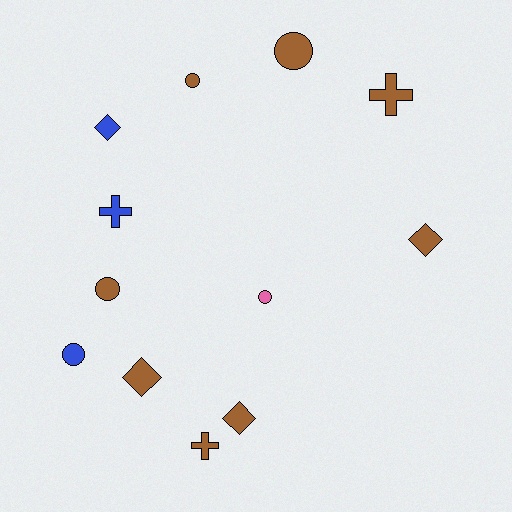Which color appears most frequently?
Brown, with 8 objects.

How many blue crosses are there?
There is 1 blue cross.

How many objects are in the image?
There are 12 objects.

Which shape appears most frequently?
Circle, with 5 objects.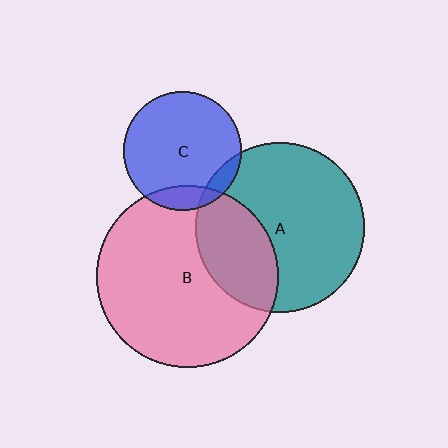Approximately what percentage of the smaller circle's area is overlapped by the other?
Approximately 30%.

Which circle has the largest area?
Circle B (pink).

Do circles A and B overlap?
Yes.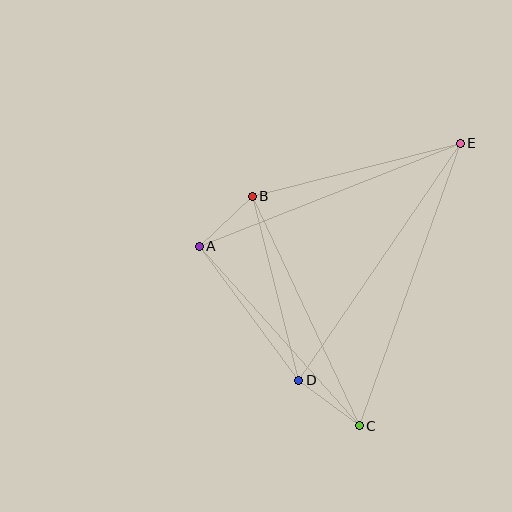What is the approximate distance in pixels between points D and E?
The distance between D and E is approximately 287 pixels.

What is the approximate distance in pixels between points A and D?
The distance between A and D is approximately 167 pixels.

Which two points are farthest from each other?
Points C and E are farthest from each other.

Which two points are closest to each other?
Points A and B are closest to each other.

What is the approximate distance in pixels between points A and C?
The distance between A and C is approximately 240 pixels.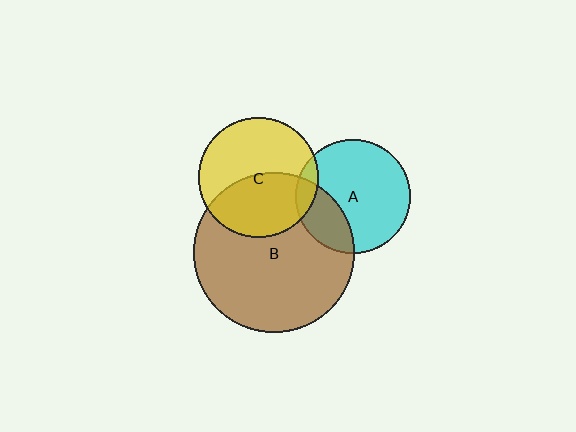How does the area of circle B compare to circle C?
Approximately 1.8 times.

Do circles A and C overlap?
Yes.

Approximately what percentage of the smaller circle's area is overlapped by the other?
Approximately 10%.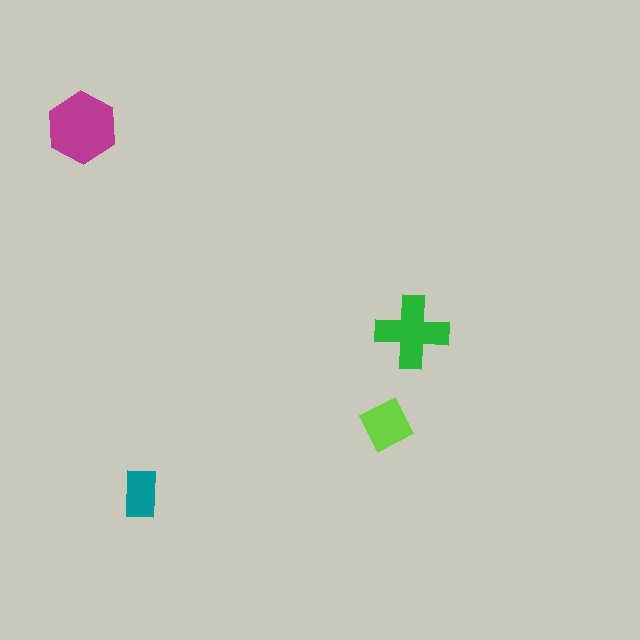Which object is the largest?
The magenta hexagon.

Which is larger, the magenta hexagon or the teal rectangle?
The magenta hexagon.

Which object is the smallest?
The teal rectangle.